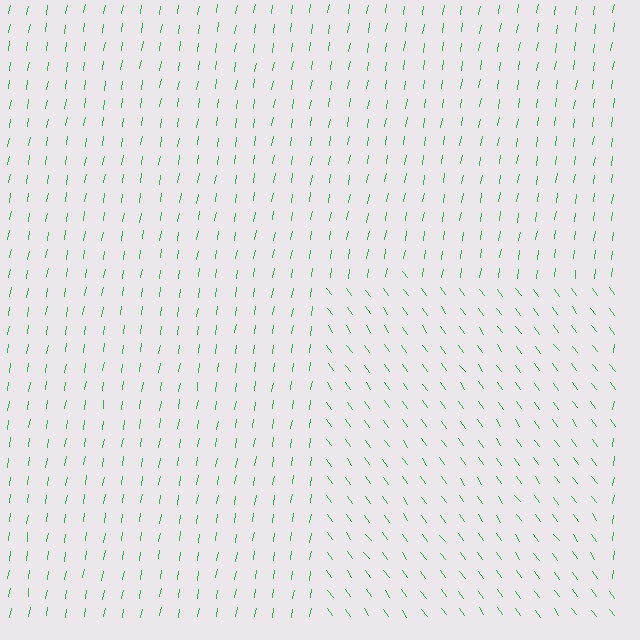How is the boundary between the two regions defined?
The boundary is defined purely by a change in line orientation (approximately 45 degrees difference). All lines are the same color and thickness.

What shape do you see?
I see a rectangle.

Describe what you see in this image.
The image is filled with small green line segments. A rectangle region in the image has lines oriented differently from the surrounding lines, creating a visible texture boundary.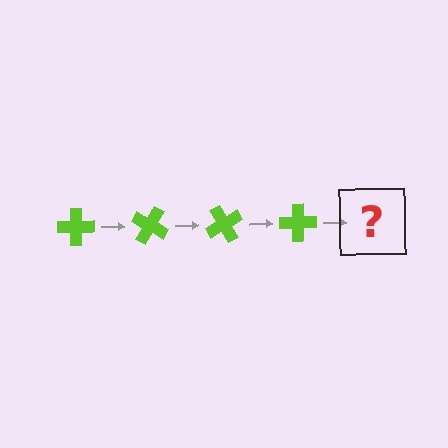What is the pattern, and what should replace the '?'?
The pattern is that the cross rotates 30 degrees each step. The '?' should be a lime cross rotated 120 degrees.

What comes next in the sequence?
The next element should be a lime cross rotated 120 degrees.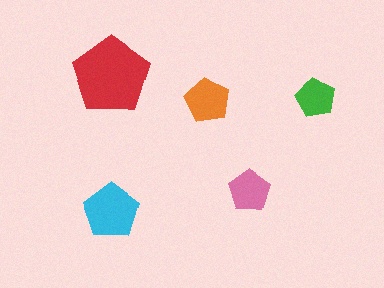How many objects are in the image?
There are 5 objects in the image.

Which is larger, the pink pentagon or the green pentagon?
The pink one.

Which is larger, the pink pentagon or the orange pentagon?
The orange one.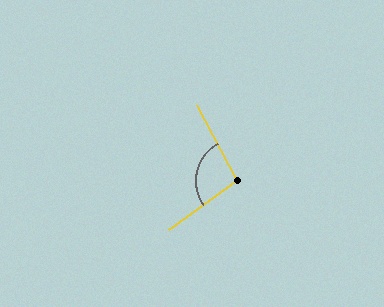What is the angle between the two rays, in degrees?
Approximately 98 degrees.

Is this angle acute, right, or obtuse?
It is obtuse.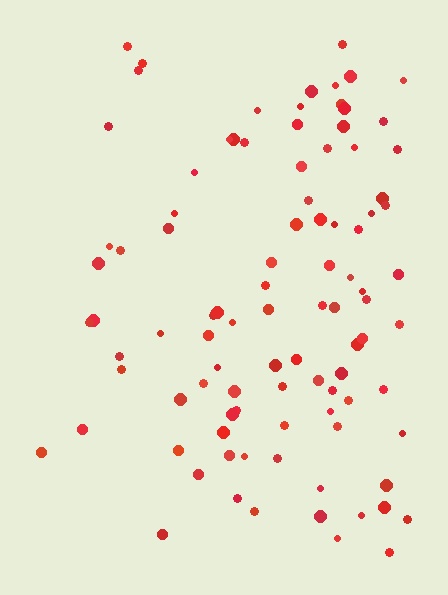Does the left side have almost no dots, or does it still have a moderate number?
Still a moderate number, just noticeably fewer than the right.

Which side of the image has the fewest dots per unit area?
The left.